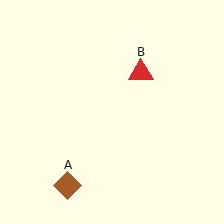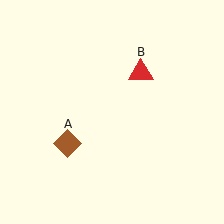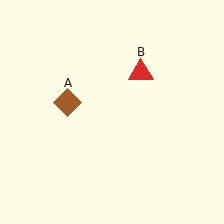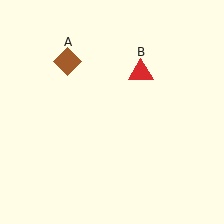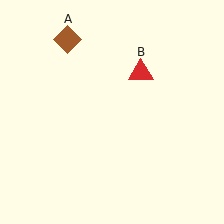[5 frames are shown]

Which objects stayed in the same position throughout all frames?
Red triangle (object B) remained stationary.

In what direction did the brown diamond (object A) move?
The brown diamond (object A) moved up.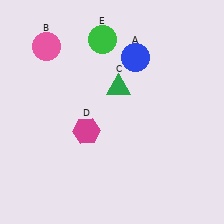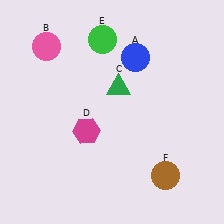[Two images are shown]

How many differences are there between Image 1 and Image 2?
There is 1 difference between the two images.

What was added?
A brown circle (F) was added in Image 2.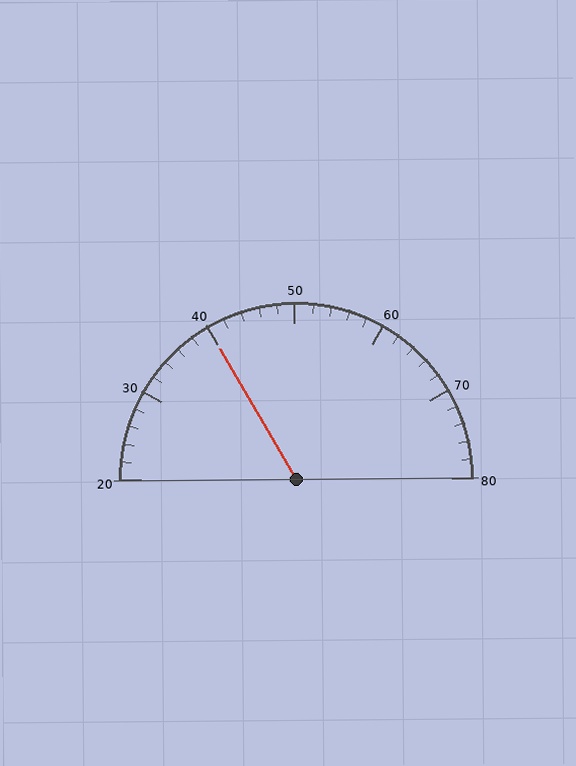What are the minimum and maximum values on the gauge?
The gauge ranges from 20 to 80.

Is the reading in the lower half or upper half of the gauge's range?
The reading is in the lower half of the range (20 to 80).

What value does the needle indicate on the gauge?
The needle indicates approximately 40.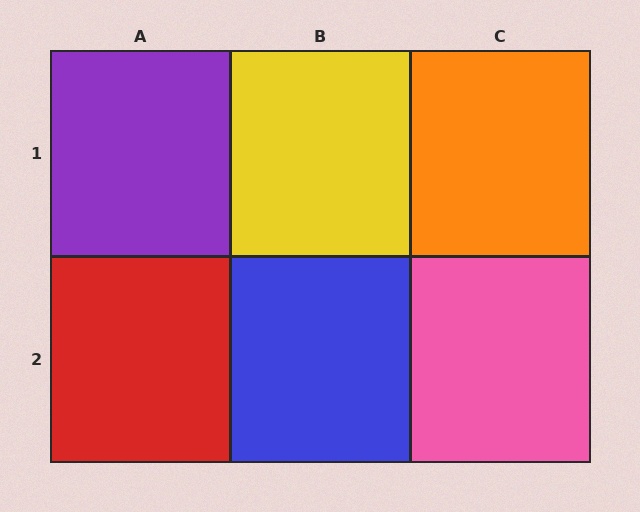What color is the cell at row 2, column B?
Blue.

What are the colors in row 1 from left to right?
Purple, yellow, orange.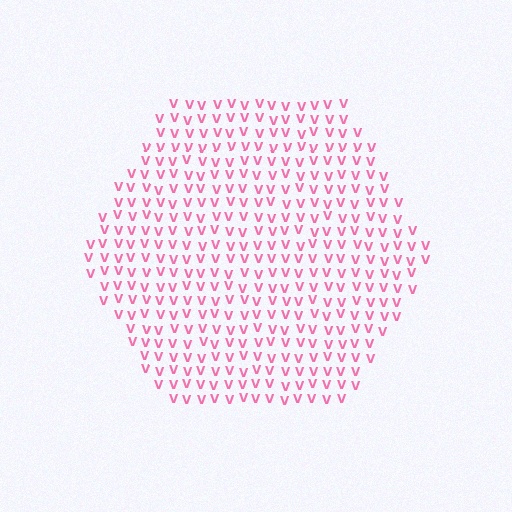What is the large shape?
The large shape is a hexagon.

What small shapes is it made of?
It is made of small letter V's.